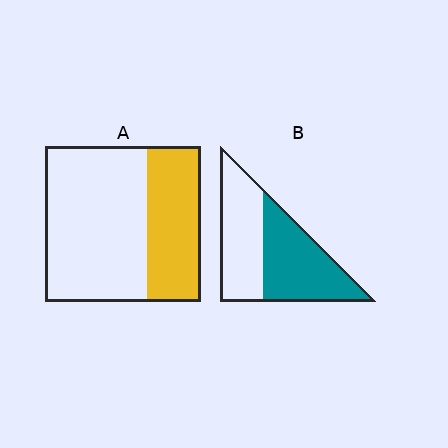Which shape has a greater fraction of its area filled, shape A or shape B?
Shape B.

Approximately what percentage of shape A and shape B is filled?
A is approximately 35% and B is approximately 55%.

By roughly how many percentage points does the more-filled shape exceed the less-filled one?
By roughly 20 percentage points (B over A).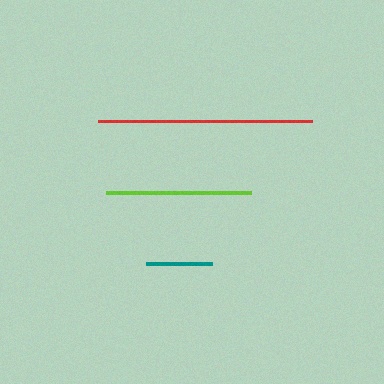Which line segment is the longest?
The red line is the longest at approximately 213 pixels.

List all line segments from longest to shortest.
From longest to shortest: red, lime, teal.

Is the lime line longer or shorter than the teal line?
The lime line is longer than the teal line.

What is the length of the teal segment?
The teal segment is approximately 66 pixels long.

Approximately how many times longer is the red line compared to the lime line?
The red line is approximately 1.5 times the length of the lime line.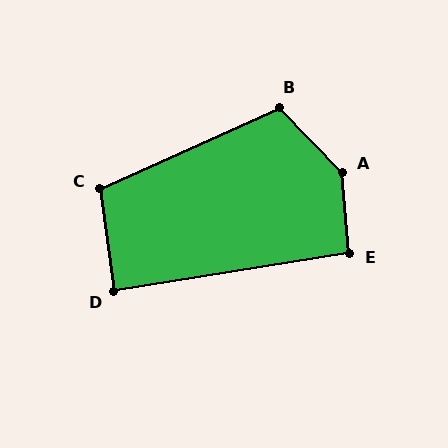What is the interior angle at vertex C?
Approximately 106 degrees (obtuse).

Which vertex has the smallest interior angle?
D, at approximately 89 degrees.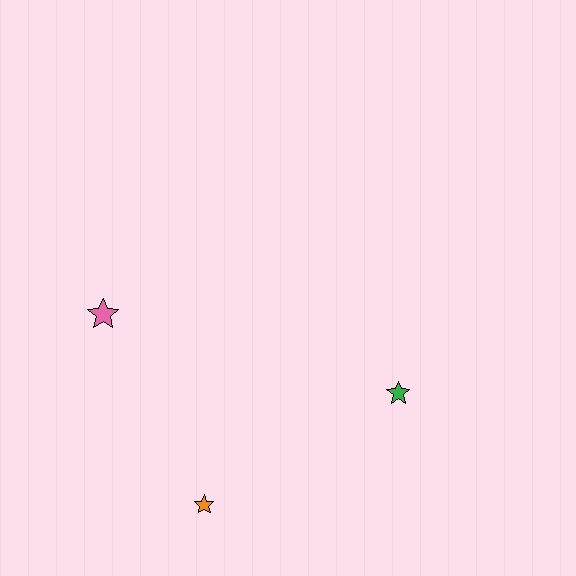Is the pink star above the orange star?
Yes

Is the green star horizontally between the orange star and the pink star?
No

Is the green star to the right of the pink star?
Yes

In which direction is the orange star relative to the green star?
The orange star is to the left of the green star.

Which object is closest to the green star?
The orange star is closest to the green star.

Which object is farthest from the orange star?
The green star is farthest from the orange star.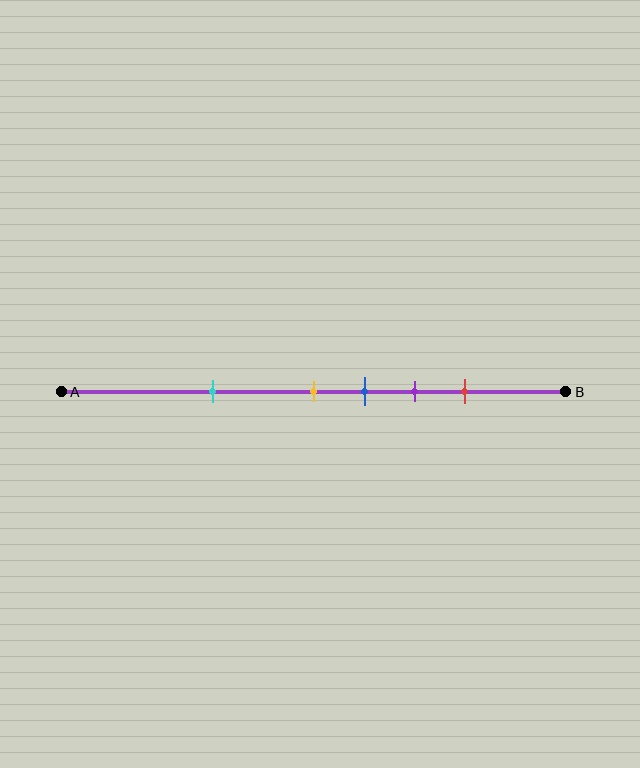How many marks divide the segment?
There are 5 marks dividing the segment.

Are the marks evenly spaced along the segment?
No, the marks are not evenly spaced.